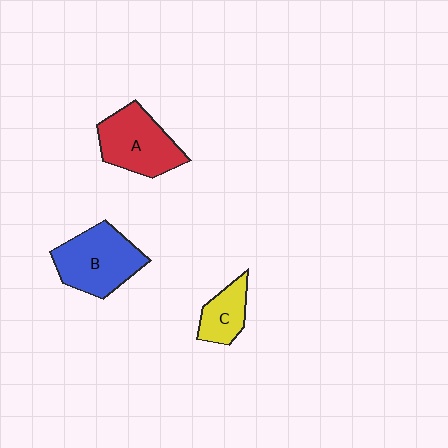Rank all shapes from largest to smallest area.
From largest to smallest: B (blue), A (red), C (yellow).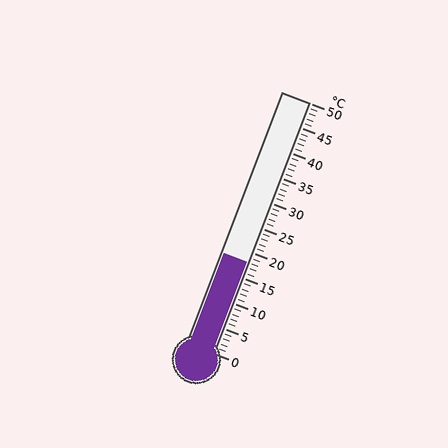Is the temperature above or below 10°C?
The temperature is above 10°C.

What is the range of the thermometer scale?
The thermometer scale ranges from 0°C to 50°C.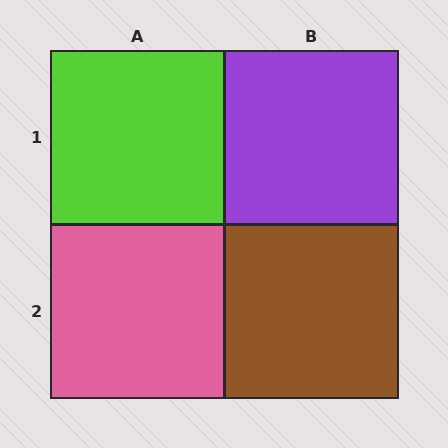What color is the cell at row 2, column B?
Brown.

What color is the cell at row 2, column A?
Pink.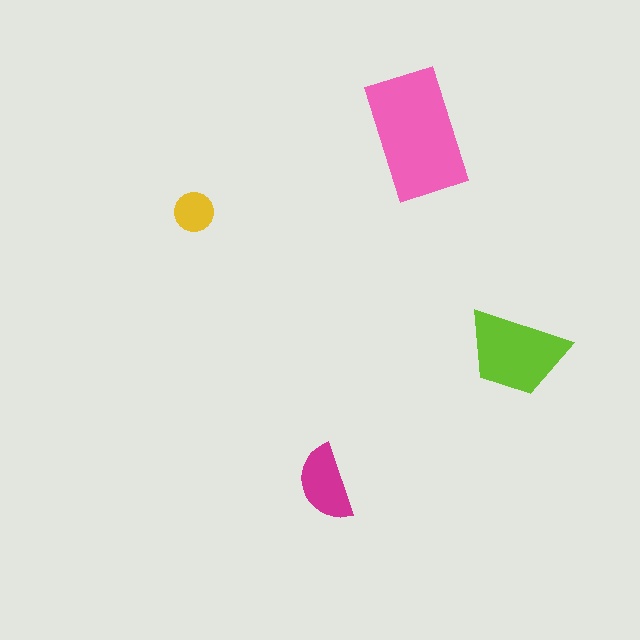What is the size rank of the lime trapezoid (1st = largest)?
2nd.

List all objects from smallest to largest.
The yellow circle, the magenta semicircle, the lime trapezoid, the pink rectangle.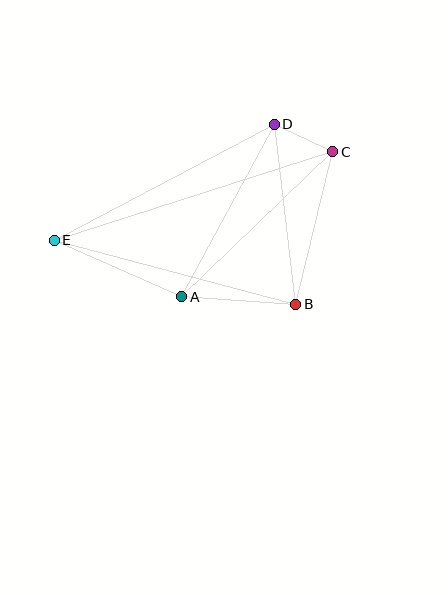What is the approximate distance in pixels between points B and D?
The distance between B and D is approximately 181 pixels.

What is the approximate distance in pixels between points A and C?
The distance between A and C is approximately 209 pixels.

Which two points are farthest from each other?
Points C and E are farthest from each other.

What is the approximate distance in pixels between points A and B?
The distance between A and B is approximately 114 pixels.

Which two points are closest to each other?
Points C and D are closest to each other.